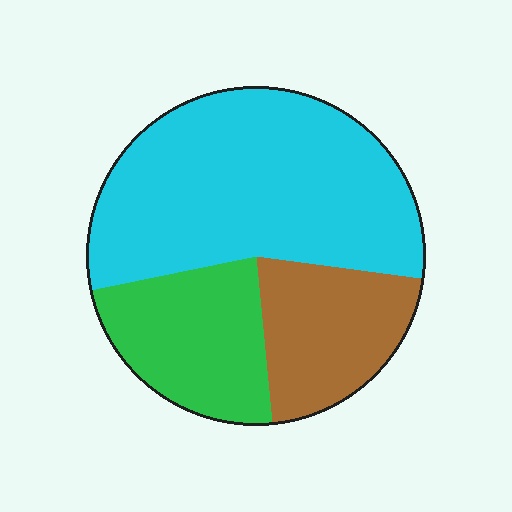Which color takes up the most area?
Cyan, at roughly 55%.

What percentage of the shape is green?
Green takes up about one quarter (1/4) of the shape.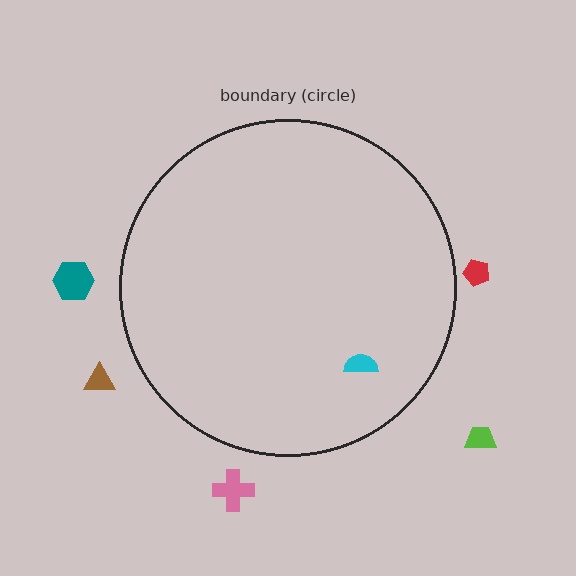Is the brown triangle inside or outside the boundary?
Outside.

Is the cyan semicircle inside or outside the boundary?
Inside.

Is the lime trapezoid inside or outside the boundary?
Outside.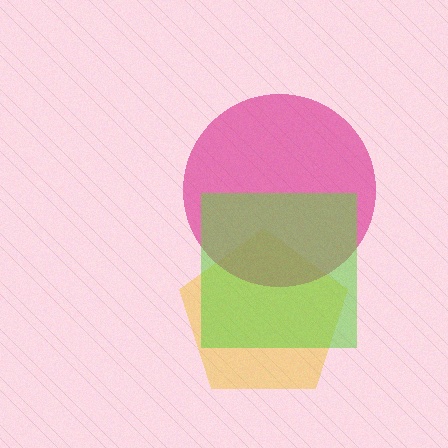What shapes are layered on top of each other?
The layered shapes are: a yellow pentagon, a magenta circle, a lime square.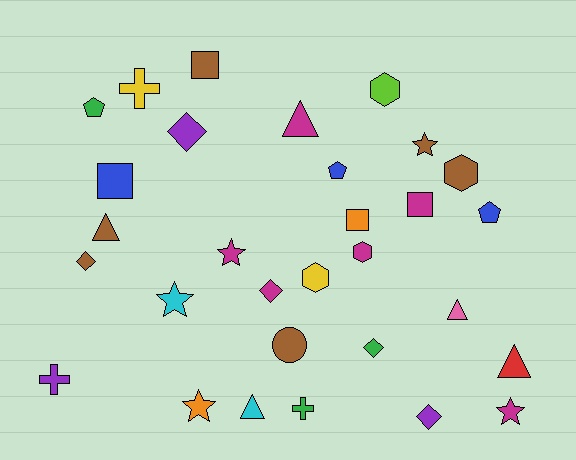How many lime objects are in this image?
There is 1 lime object.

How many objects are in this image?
There are 30 objects.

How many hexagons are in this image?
There are 4 hexagons.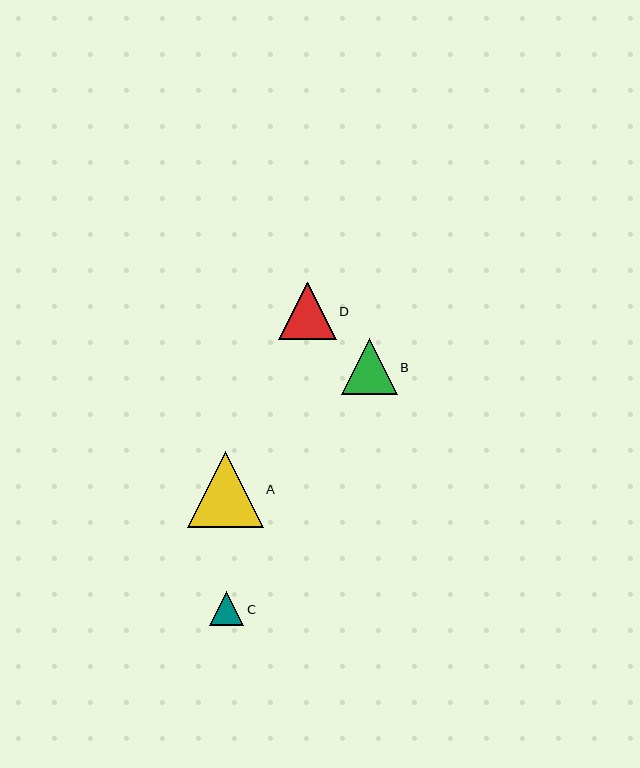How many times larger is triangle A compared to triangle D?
Triangle A is approximately 1.3 times the size of triangle D.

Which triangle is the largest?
Triangle A is the largest with a size of approximately 76 pixels.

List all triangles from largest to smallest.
From largest to smallest: A, D, B, C.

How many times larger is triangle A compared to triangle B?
Triangle A is approximately 1.4 times the size of triangle B.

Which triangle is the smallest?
Triangle C is the smallest with a size of approximately 34 pixels.